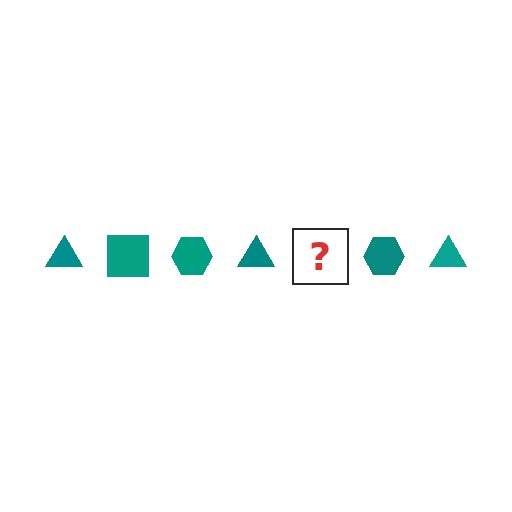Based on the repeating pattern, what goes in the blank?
The blank should be a teal square.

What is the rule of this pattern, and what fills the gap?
The rule is that the pattern cycles through triangle, square, hexagon shapes in teal. The gap should be filled with a teal square.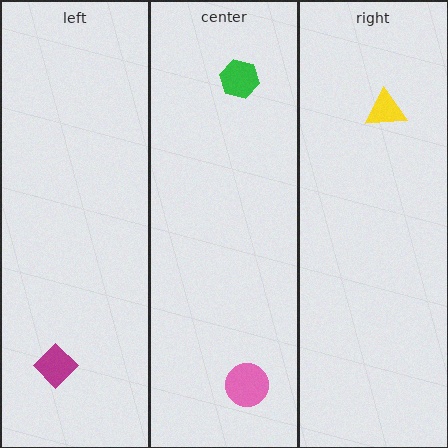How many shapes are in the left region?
1.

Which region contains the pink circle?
The center region.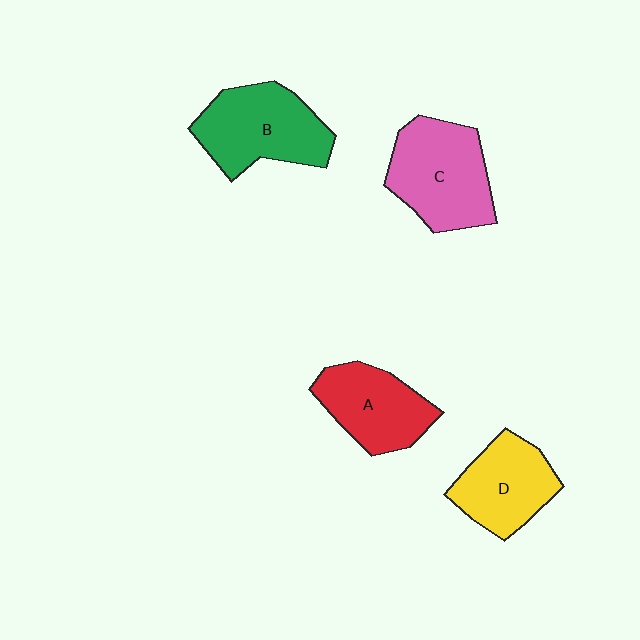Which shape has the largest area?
Shape C (pink).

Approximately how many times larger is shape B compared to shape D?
Approximately 1.2 times.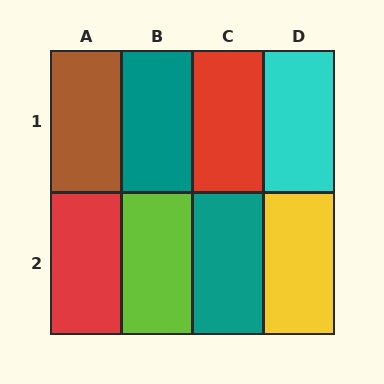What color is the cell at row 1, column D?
Cyan.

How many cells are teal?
2 cells are teal.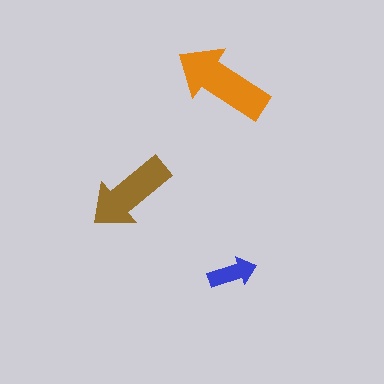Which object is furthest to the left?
The brown arrow is leftmost.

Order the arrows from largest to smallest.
the orange one, the brown one, the blue one.